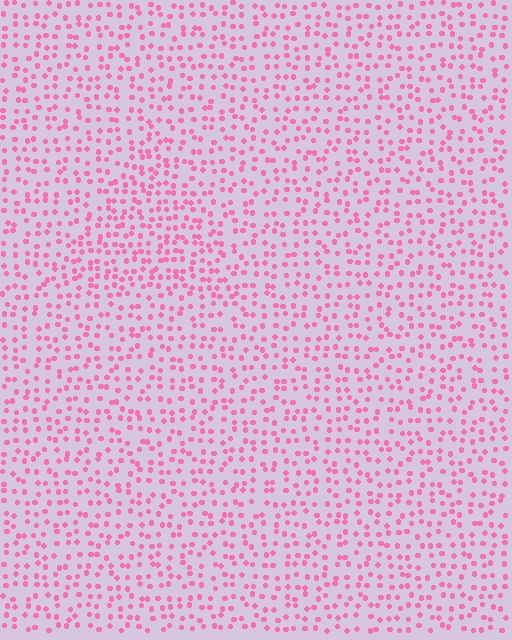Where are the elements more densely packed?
The elements are more densely packed inside the triangle boundary.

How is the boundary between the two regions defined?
The boundary is defined by a change in element density (approximately 1.5x ratio). All elements are the same color, size, and shape.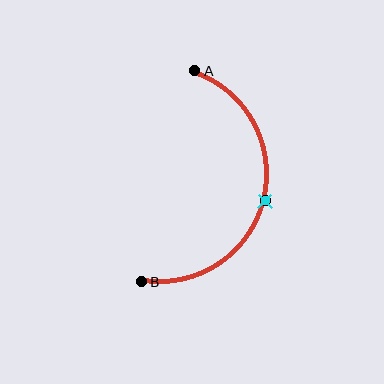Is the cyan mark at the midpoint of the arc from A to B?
Yes. The cyan mark lies on the arc at equal arc-length from both A and B — it is the arc midpoint.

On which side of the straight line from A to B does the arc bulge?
The arc bulges to the right of the straight line connecting A and B.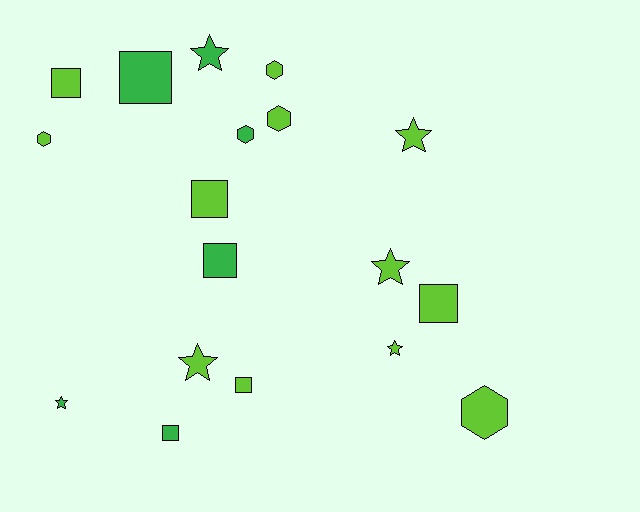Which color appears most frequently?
Lime, with 12 objects.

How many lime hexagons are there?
There are 4 lime hexagons.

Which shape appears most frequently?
Square, with 7 objects.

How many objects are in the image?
There are 18 objects.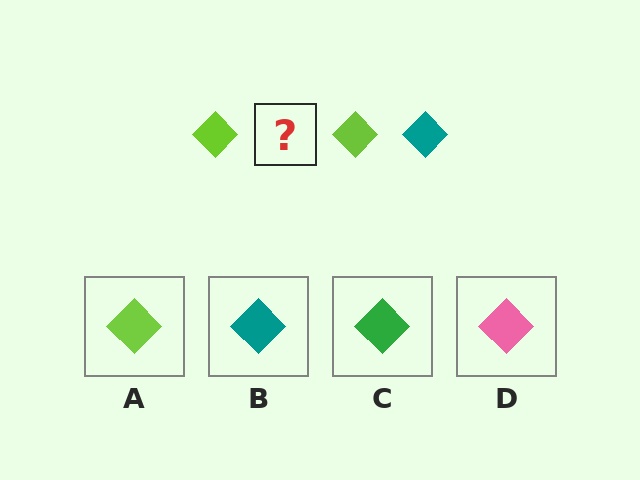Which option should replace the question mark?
Option B.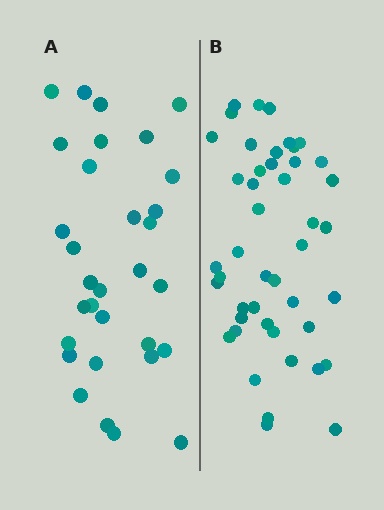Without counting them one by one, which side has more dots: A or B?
Region B (the right region) has more dots.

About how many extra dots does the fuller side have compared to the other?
Region B has approximately 15 more dots than region A.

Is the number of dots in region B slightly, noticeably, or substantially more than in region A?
Region B has substantially more. The ratio is roughly 1.5 to 1.